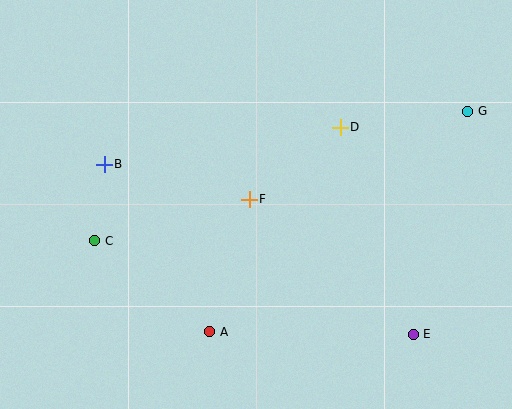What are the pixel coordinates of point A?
Point A is at (210, 332).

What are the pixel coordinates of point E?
Point E is at (413, 334).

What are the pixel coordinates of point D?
Point D is at (340, 127).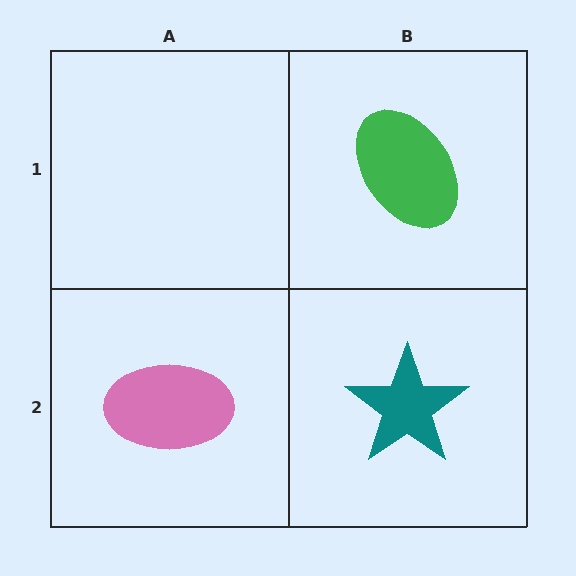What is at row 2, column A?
A pink ellipse.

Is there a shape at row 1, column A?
No, that cell is empty.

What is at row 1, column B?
A green ellipse.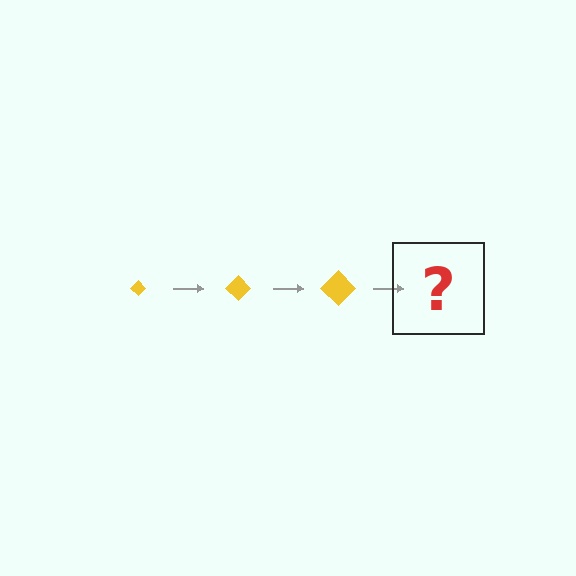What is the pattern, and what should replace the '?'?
The pattern is that the diamond gets progressively larger each step. The '?' should be a yellow diamond, larger than the previous one.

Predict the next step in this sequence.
The next step is a yellow diamond, larger than the previous one.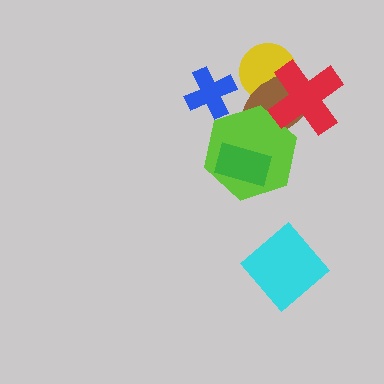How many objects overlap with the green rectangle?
1 object overlaps with the green rectangle.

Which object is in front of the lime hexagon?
The green rectangle is in front of the lime hexagon.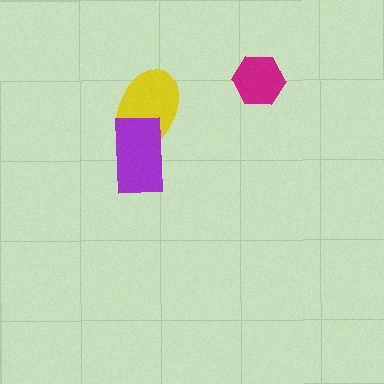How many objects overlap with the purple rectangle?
1 object overlaps with the purple rectangle.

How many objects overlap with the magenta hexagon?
0 objects overlap with the magenta hexagon.